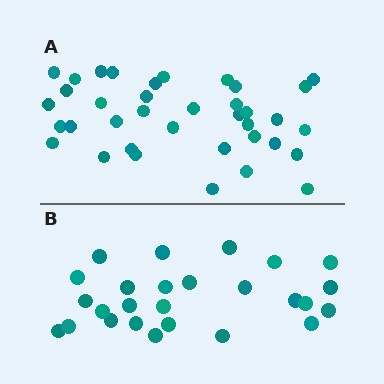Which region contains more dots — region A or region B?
Region A (the top region) has more dots.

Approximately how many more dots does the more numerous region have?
Region A has roughly 12 or so more dots than region B.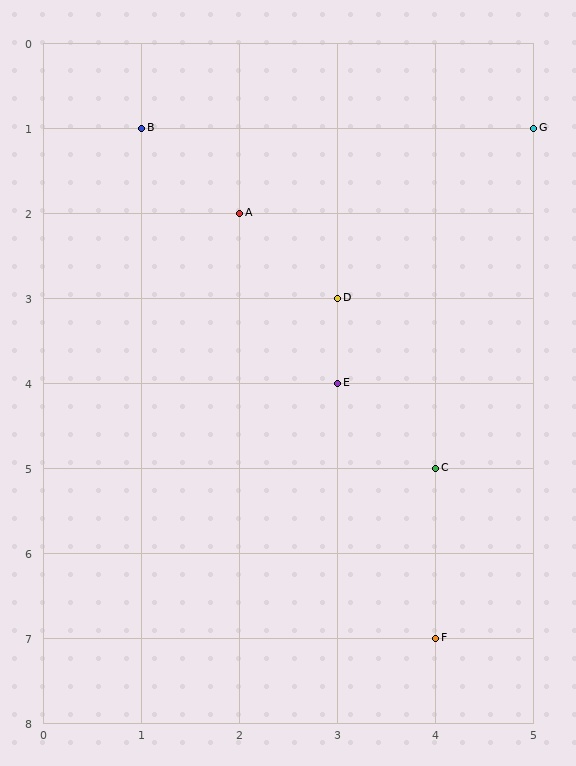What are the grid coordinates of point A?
Point A is at grid coordinates (2, 2).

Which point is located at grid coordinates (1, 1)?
Point B is at (1, 1).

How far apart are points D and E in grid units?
Points D and E are 1 row apart.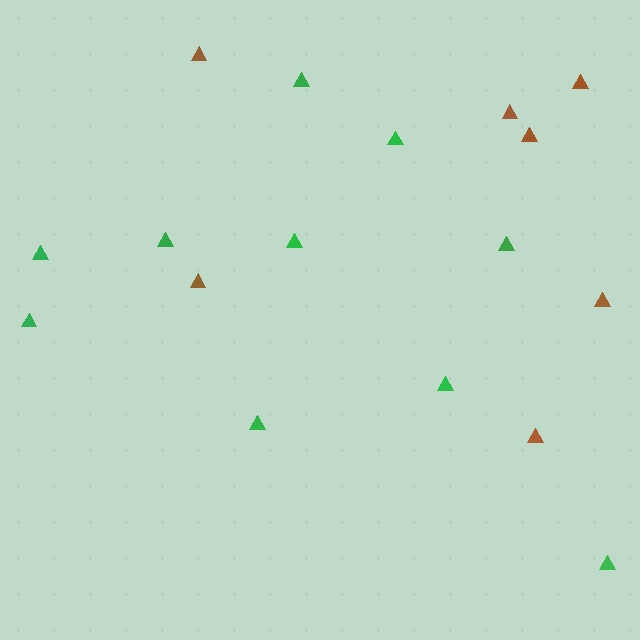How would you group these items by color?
There are 2 groups: one group of green triangles (10) and one group of brown triangles (7).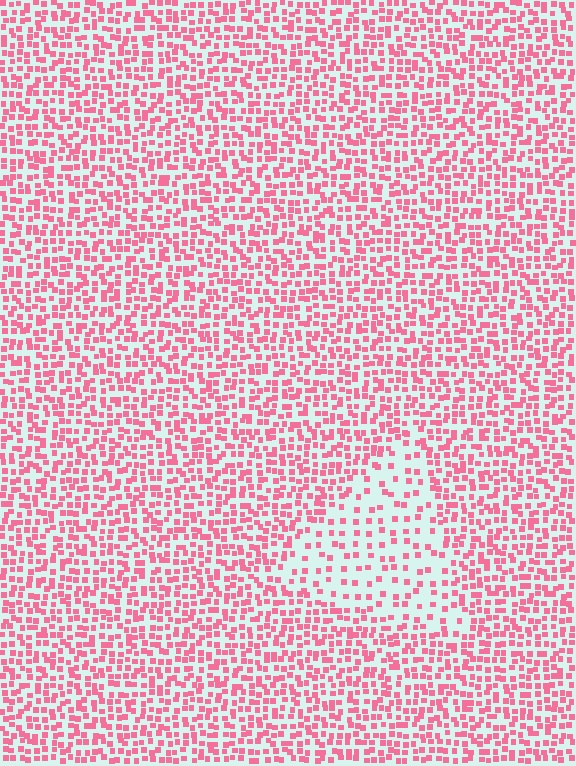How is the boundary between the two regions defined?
The boundary is defined by a change in element density (approximately 2.3x ratio). All elements are the same color, size, and shape.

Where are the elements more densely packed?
The elements are more densely packed outside the triangle boundary.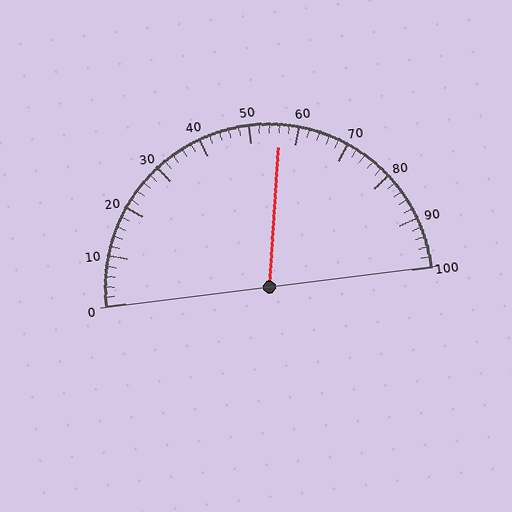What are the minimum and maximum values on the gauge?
The gauge ranges from 0 to 100.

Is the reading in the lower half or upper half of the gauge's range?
The reading is in the upper half of the range (0 to 100).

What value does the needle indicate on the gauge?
The needle indicates approximately 56.